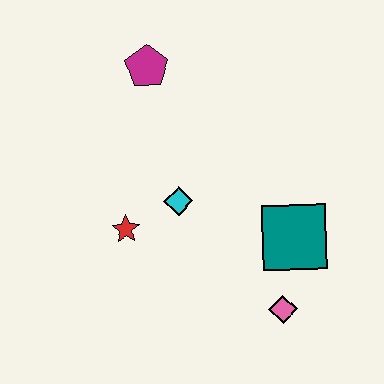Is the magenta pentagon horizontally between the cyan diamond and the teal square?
No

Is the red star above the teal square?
Yes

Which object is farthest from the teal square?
The magenta pentagon is farthest from the teal square.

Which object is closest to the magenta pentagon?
The cyan diamond is closest to the magenta pentagon.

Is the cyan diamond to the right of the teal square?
No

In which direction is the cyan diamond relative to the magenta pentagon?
The cyan diamond is below the magenta pentagon.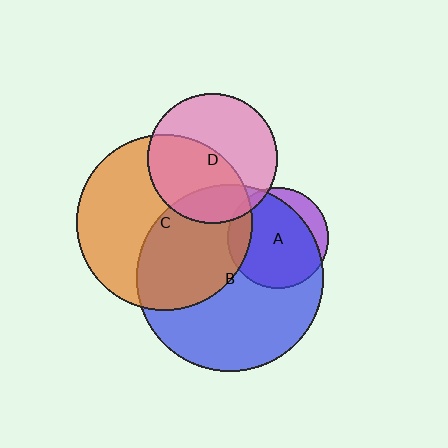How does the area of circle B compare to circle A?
Approximately 3.4 times.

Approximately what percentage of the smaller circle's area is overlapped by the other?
Approximately 45%.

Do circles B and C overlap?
Yes.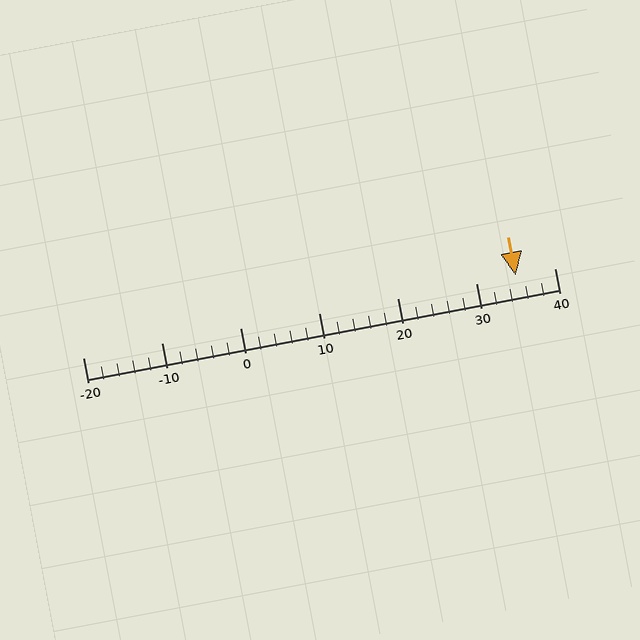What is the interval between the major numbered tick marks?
The major tick marks are spaced 10 units apart.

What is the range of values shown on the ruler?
The ruler shows values from -20 to 40.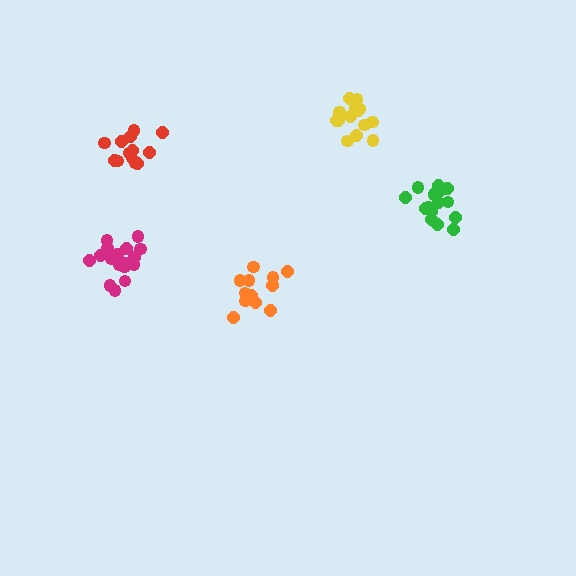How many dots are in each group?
Group 1: 16 dots, Group 2: 15 dots, Group 3: 12 dots, Group 4: 18 dots, Group 5: 13 dots (74 total).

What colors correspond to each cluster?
The clusters are colored: green, yellow, orange, magenta, red.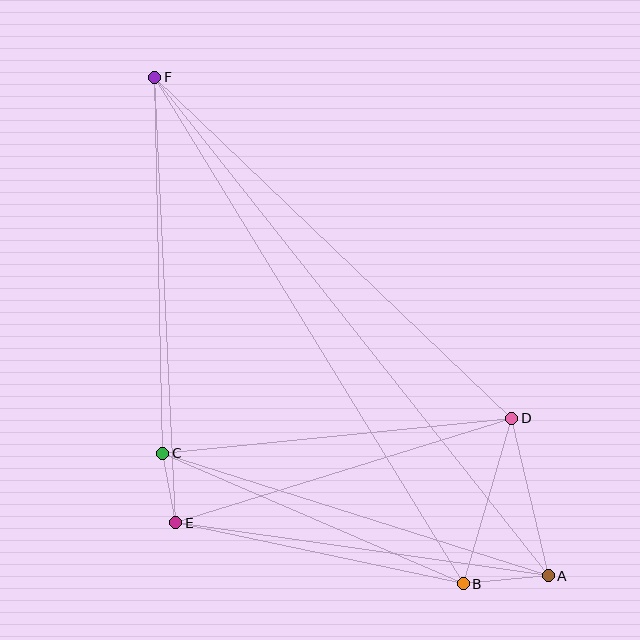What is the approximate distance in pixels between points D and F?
The distance between D and F is approximately 494 pixels.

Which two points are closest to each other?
Points C and E are closest to each other.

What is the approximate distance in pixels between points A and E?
The distance between A and E is approximately 376 pixels.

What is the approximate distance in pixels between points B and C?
The distance between B and C is approximately 328 pixels.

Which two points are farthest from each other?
Points A and F are farthest from each other.